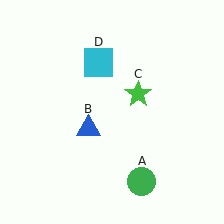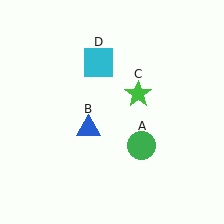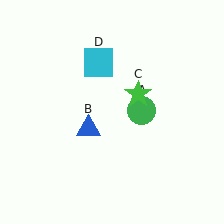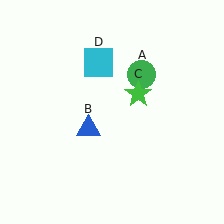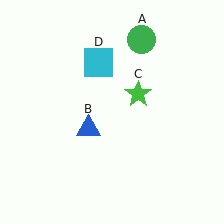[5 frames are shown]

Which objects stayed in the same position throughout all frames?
Blue triangle (object B) and green star (object C) and cyan square (object D) remained stationary.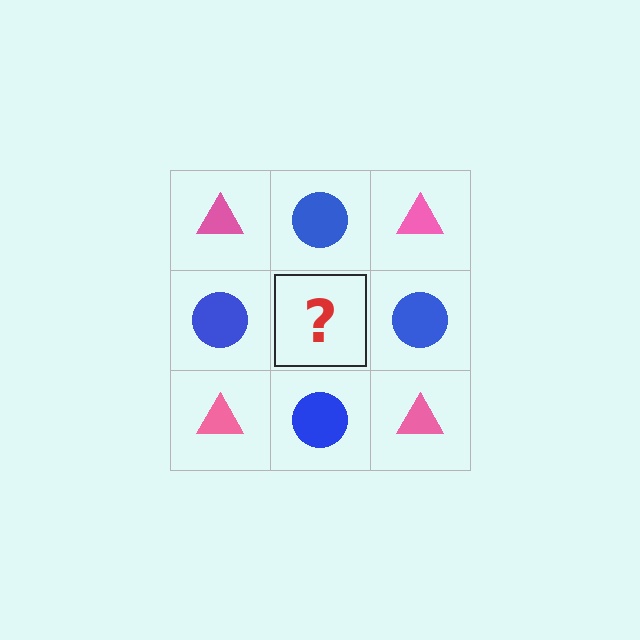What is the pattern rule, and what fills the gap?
The rule is that it alternates pink triangle and blue circle in a checkerboard pattern. The gap should be filled with a pink triangle.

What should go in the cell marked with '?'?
The missing cell should contain a pink triangle.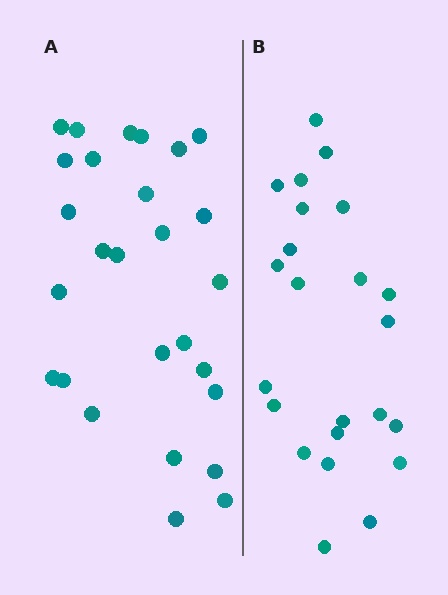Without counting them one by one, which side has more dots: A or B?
Region A (the left region) has more dots.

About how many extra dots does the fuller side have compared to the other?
Region A has about 4 more dots than region B.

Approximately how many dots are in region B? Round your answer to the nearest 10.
About 20 dots. (The exact count is 23, which rounds to 20.)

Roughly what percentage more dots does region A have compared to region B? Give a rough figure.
About 15% more.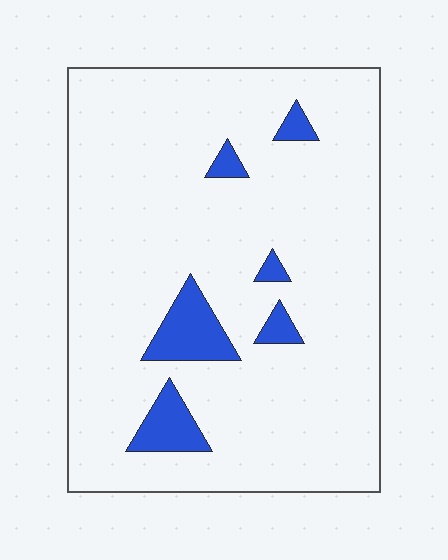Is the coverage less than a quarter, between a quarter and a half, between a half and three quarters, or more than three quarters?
Less than a quarter.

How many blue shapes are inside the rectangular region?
6.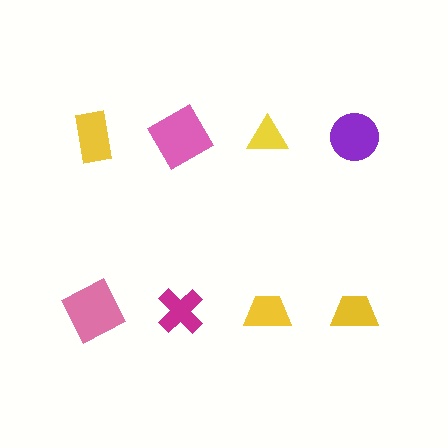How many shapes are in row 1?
4 shapes.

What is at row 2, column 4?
A yellow trapezoid.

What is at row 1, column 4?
A purple circle.